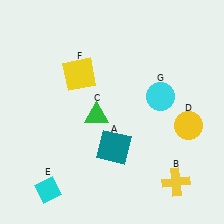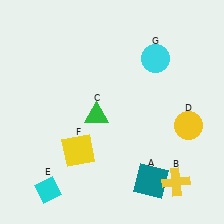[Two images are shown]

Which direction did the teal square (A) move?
The teal square (A) moved right.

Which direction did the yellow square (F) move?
The yellow square (F) moved down.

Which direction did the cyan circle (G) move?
The cyan circle (G) moved up.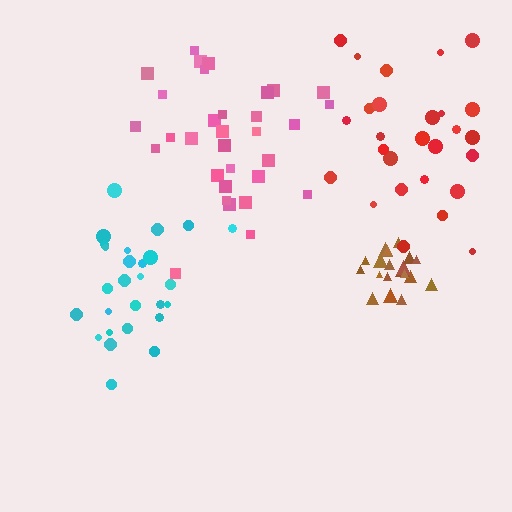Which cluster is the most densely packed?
Brown.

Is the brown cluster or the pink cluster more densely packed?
Brown.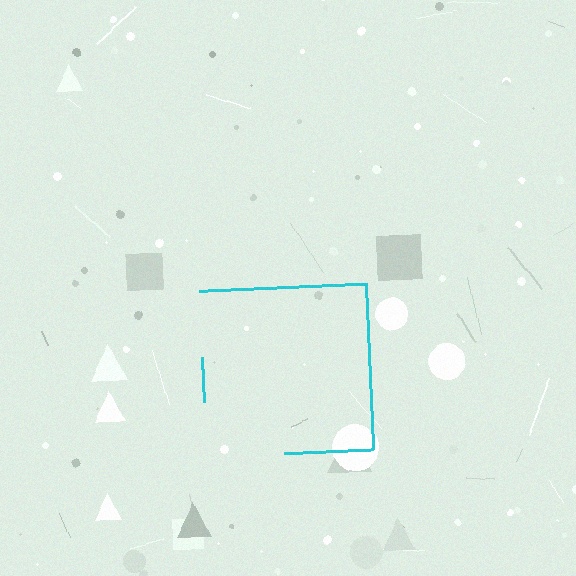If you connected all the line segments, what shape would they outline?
They would outline a square.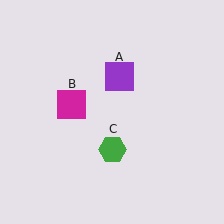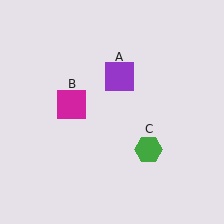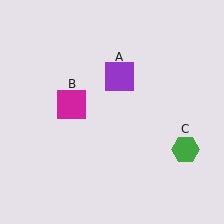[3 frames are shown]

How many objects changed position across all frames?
1 object changed position: green hexagon (object C).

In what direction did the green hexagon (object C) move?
The green hexagon (object C) moved right.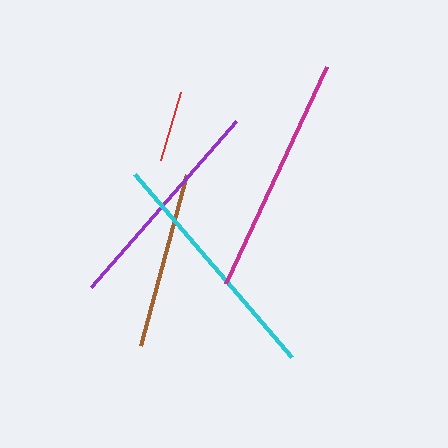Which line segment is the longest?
The cyan line is the longest at approximately 241 pixels.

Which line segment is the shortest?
The red line is the shortest at approximately 71 pixels.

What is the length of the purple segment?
The purple segment is approximately 220 pixels long.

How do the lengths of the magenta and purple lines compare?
The magenta and purple lines are approximately the same length.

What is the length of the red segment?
The red segment is approximately 71 pixels long.